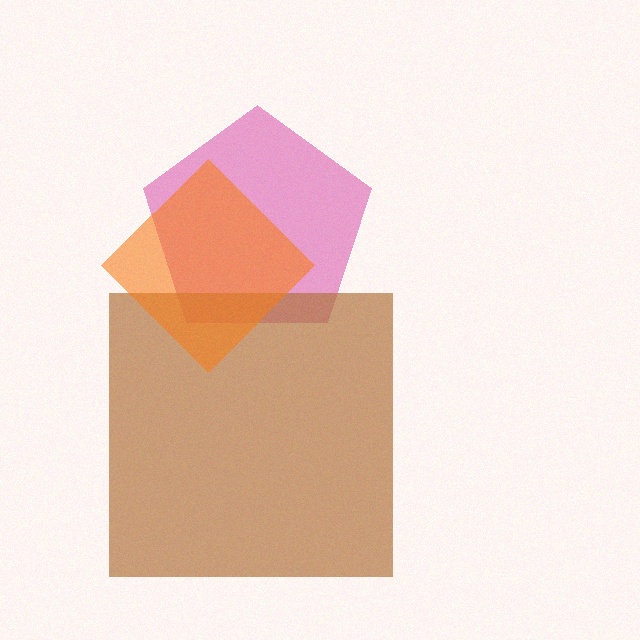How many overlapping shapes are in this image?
There are 3 overlapping shapes in the image.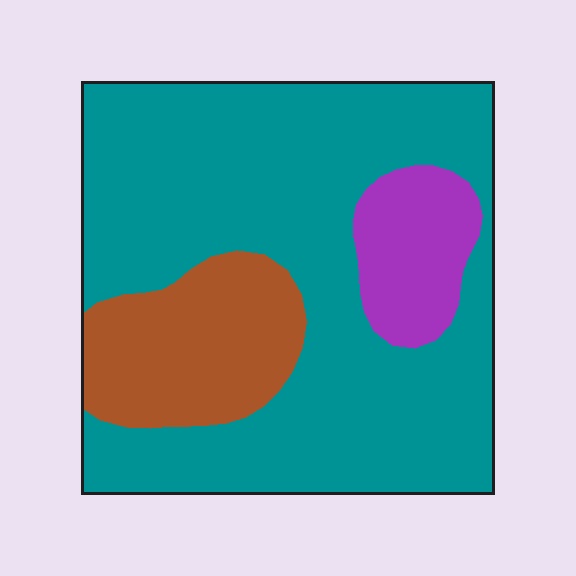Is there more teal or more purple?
Teal.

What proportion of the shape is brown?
Brown covers roughly 20% of the shape.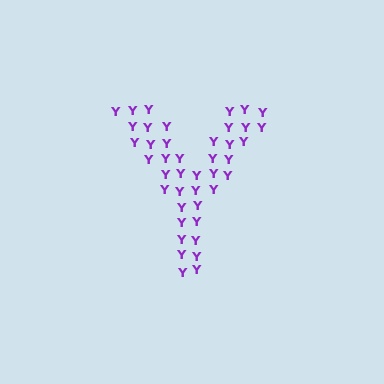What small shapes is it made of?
It is made of small letter Y's.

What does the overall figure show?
The overall figure shows the letter Y.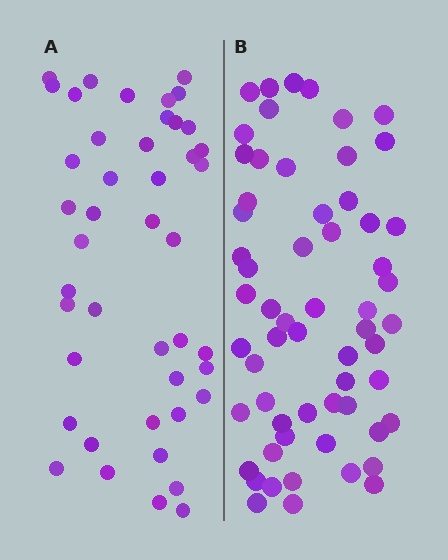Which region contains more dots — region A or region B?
Region B (the right region) has more dots.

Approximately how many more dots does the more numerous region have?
Region B has approximately 15 more dots than region A.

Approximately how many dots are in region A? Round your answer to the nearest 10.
About 40 dots. (The exact count is 44, which rounds to 40.)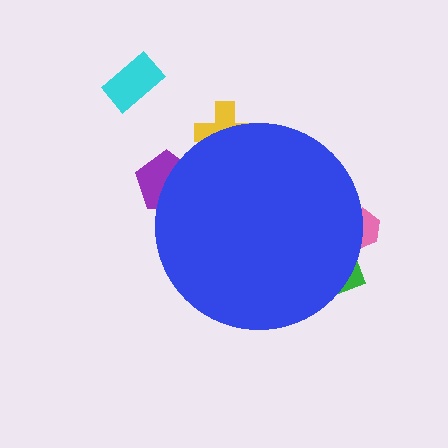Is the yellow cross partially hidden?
Yes, the yellow cross is partially hidden behind the blue circle.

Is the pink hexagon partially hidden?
Yes, the pink hexagon is partially hidden behind the blue circle.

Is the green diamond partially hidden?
Yes, the green diamond is partially hidden behind the blue circle.